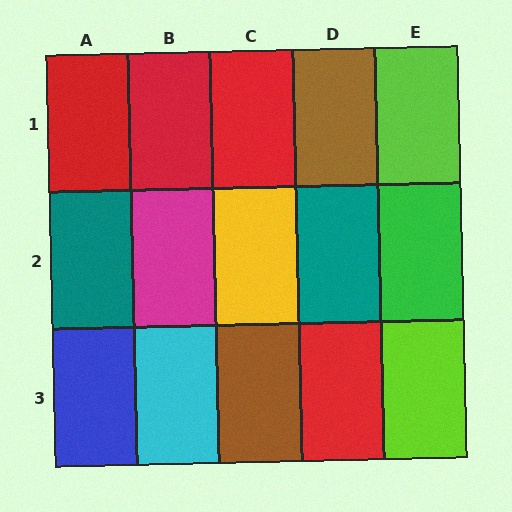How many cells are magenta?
1 cell is magenta.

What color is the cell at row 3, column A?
Blue.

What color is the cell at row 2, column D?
Teal.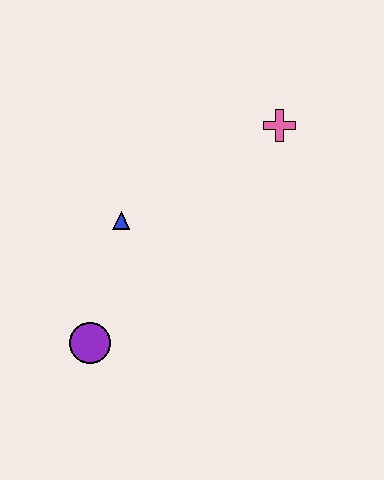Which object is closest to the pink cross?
The blue triangle is closest to the pink cross.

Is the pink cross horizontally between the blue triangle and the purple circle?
No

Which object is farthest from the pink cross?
The purple circle is farthest from the pink cross.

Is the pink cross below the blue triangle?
No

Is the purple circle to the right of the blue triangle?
No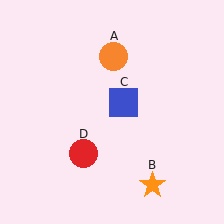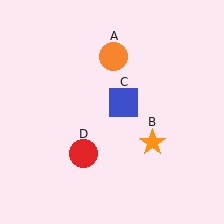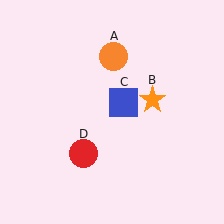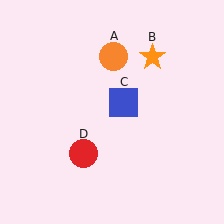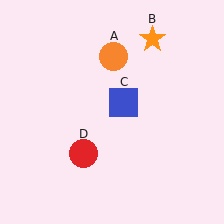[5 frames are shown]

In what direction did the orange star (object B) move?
The orange star (object B) moved up.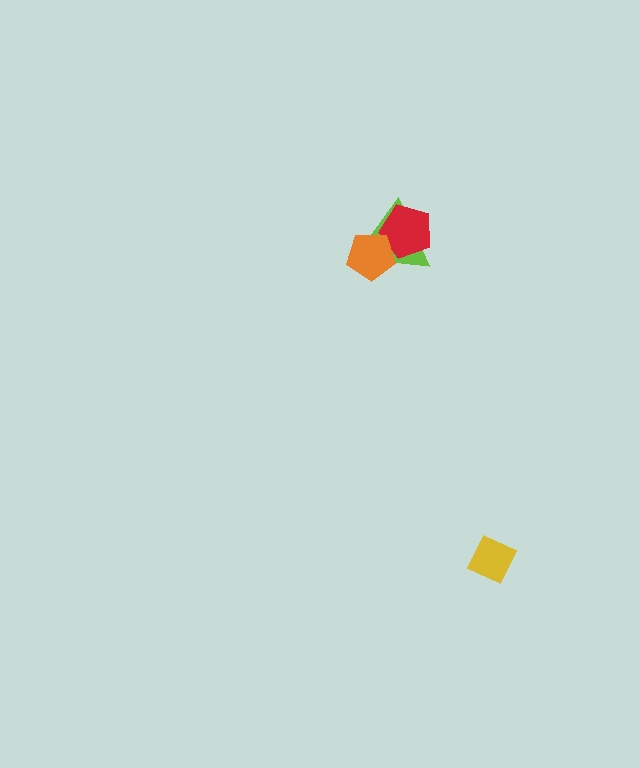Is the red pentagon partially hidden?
Yes, it is partially covered by another shape.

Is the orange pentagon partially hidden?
No, no other shape covers it.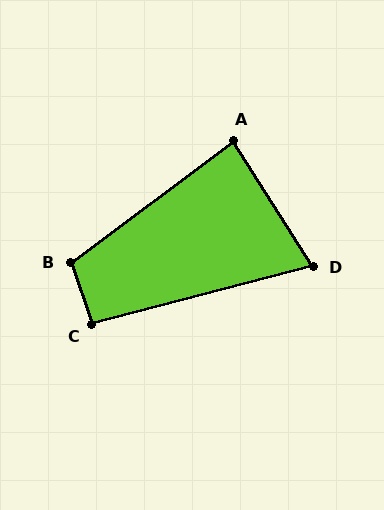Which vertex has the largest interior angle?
B, at approximately 108 degrees.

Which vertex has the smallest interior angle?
D, at approximately 72 degrees.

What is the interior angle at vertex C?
Approximately 94 degrees (approximately right).